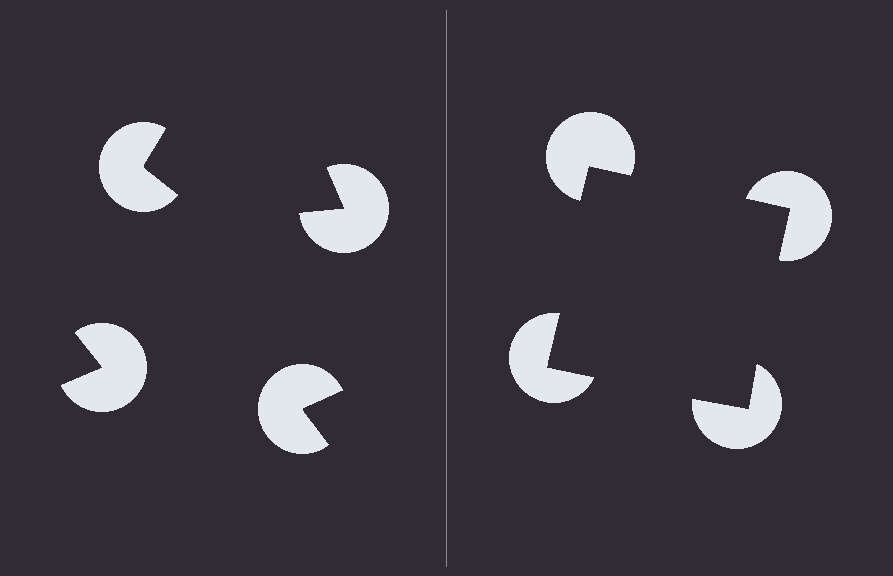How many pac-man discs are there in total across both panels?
8 — 4 on each side.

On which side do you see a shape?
An illusory square appears on the right side. On the left side the wedge cuts are rotated, so no coherent shape forms.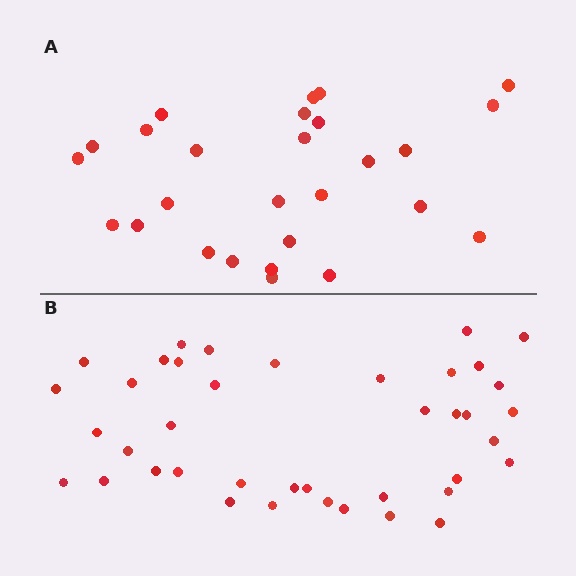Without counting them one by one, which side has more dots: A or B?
Region B (the bottom region) has more dots.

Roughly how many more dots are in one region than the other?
Region B has approximately 15 more dots than region A.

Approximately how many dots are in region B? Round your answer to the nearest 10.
About 40 dots.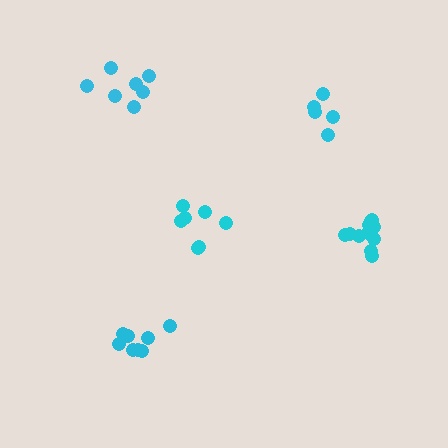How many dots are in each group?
Group 1: 7 dots, Group 2: 11 dots, Group 3: 7 dots, Group 4: 5 dots, Group 5: 8 dots (38 total).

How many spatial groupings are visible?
There are 5 spatial groupings.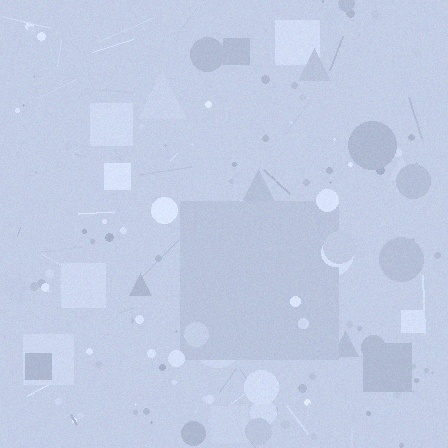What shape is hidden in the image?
A square is hidden in the image.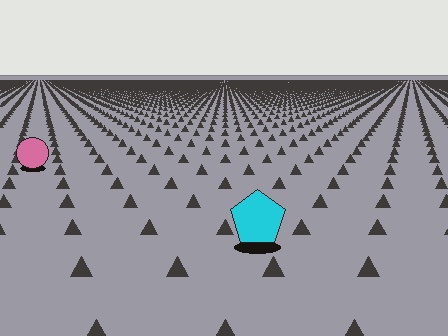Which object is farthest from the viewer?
The pink circle is farthest from the viewer. It appears smaller and the ground texture around it is denser.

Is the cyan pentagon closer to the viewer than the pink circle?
Yes. The cyan pentagon is closer — you can tell from the texture gradient: the ground texture is coarser near it.